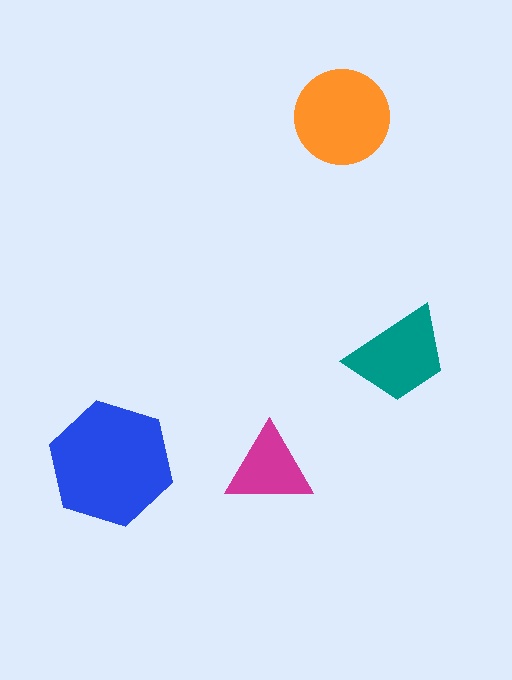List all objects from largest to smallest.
The blue hexagon, the orange circle, the teal trapezoid, the magenta triangle.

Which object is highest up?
The orange circle is topmost.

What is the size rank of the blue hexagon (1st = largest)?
1st.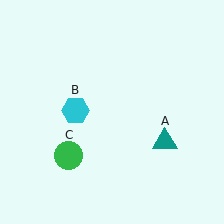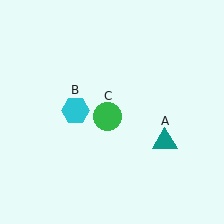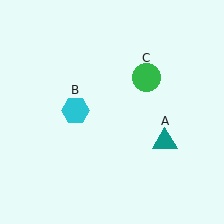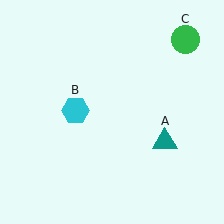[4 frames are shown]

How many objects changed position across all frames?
1 object changed position: green circle (object C).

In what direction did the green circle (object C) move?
The green circle (object C) moved up and to the right.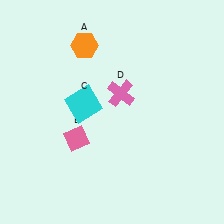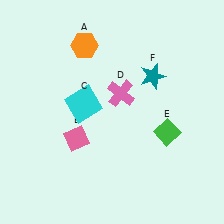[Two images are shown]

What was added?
A green diamond (E), a teal star (F) were added in Image 2.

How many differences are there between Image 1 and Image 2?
There are 2 differences between the two images.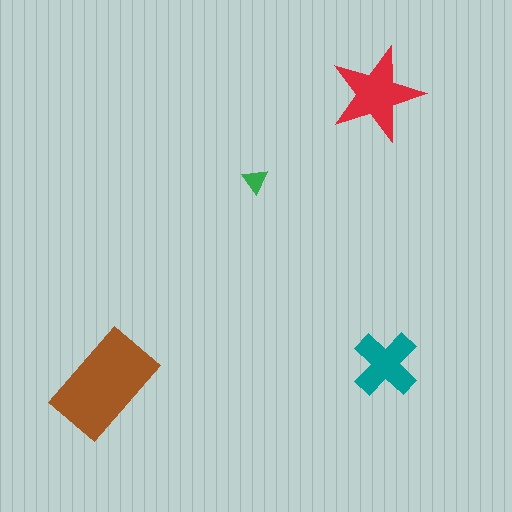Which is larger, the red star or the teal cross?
The red star.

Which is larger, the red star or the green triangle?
The red star.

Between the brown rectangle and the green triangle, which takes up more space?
The brown rectangle.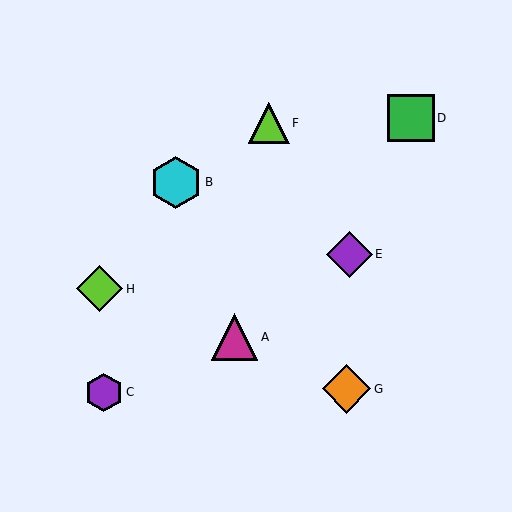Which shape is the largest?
The cyan hexagon (labeled B) is the largest.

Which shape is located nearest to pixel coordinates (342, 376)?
The orange diamond (labeled G) at (347, 389) is nearest to that location.